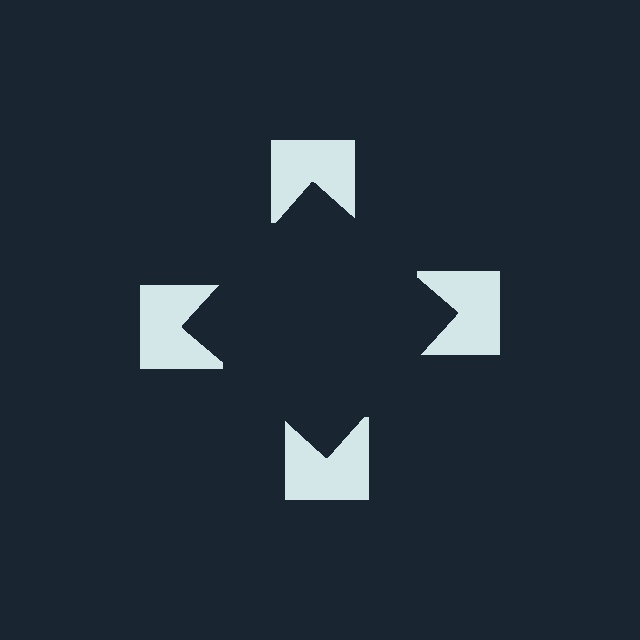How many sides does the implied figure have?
4 sides.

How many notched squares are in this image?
There are 4 — one at each vertex of the illusory square.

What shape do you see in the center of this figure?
An illusory square — its edges are inferred from the aligned wedge cuts in the notched squares, not physically drawn.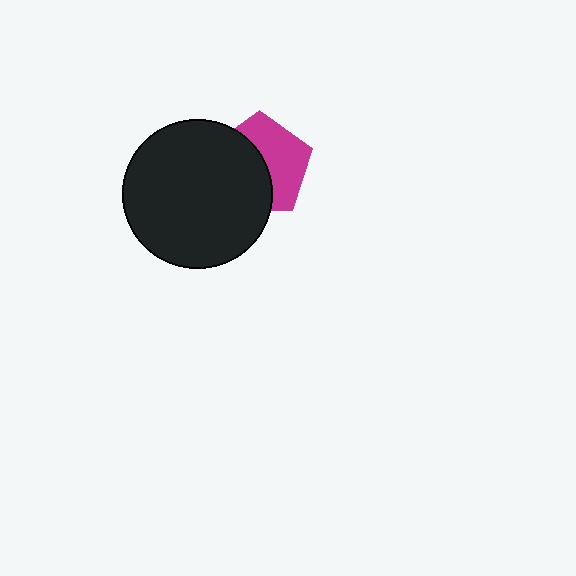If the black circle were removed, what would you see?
You would see the complete magenta pentagon.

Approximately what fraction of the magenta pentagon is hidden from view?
Roughly 51% of the magenta pentagon is hidden behind the black circle.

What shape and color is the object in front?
The object in front is a black circle.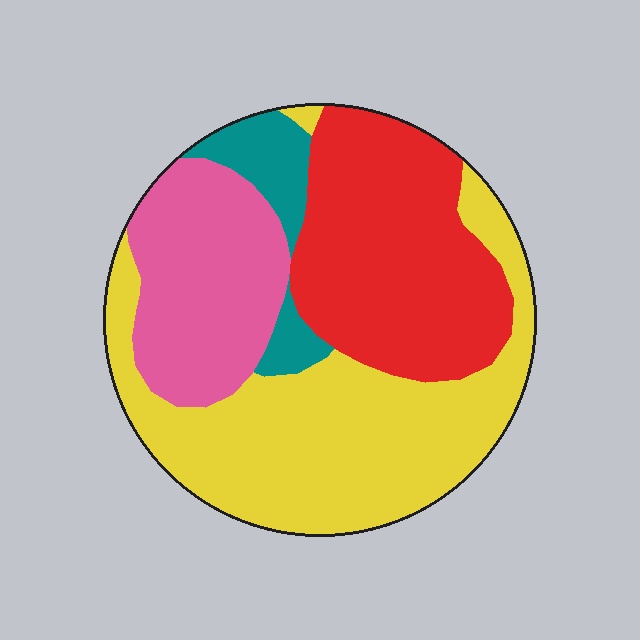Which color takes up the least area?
Teal, at roughly 10%.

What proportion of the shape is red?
Red takes up about one third (1/3) of the shape.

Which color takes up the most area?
Yellow, at roughly 40%.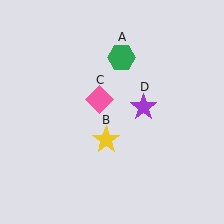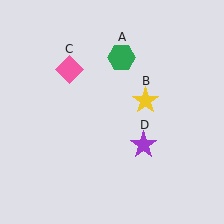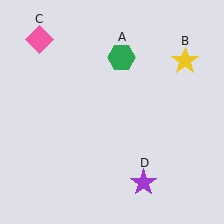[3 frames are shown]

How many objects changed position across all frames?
3 objects changed position: yellow star (object B), pink diamond (object C), purple star (object D).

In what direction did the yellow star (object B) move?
The yellow star (object B) moved up and to the right.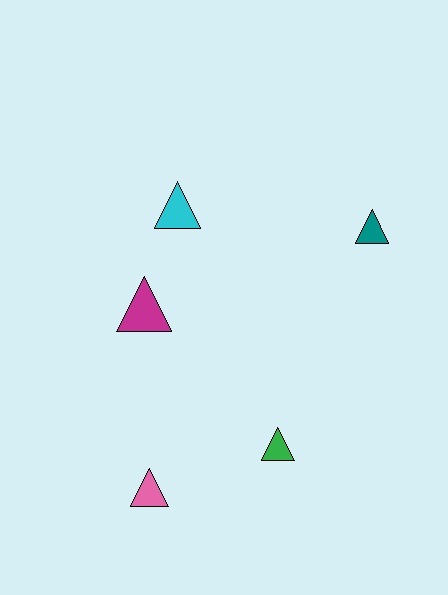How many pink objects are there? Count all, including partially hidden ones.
There is 1 pink object.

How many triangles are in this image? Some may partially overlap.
There are 5 triangles.